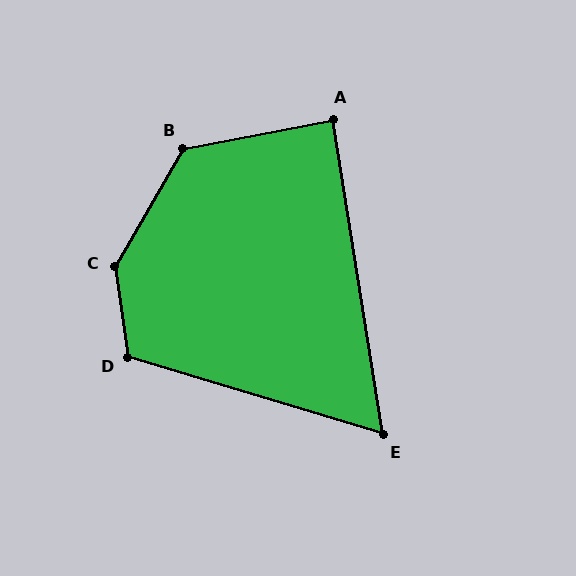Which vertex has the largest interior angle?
C, at approximately 142 degrees.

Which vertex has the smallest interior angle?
E, at approximately 64 degrees.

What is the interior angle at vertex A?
Approximately 88 degrees (approximately right).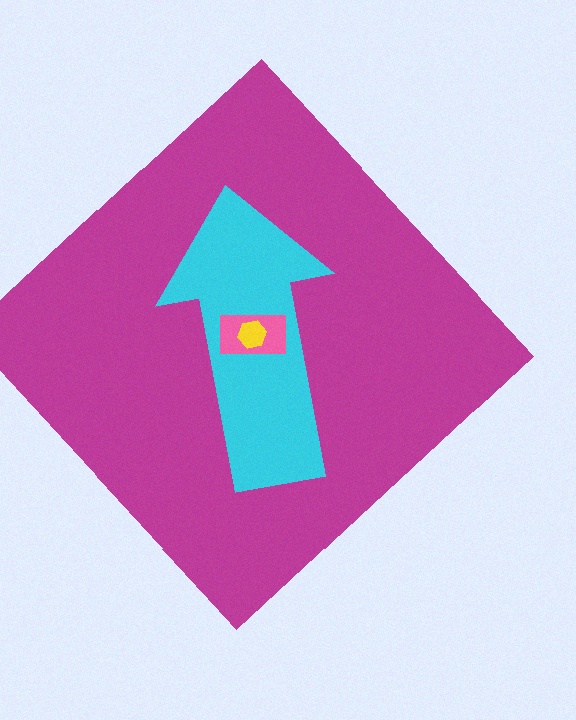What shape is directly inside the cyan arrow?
The pink rectangle.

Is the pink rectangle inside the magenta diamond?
Yes.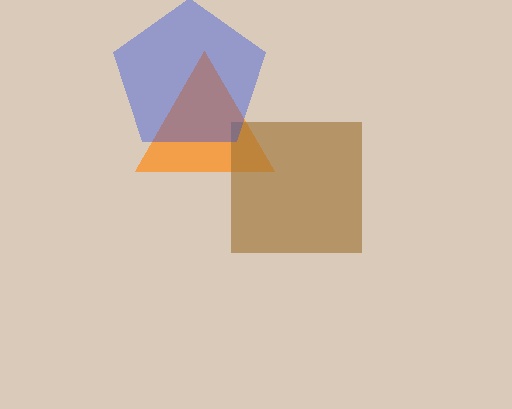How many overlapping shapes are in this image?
There are 3 overlapping shapes in the image.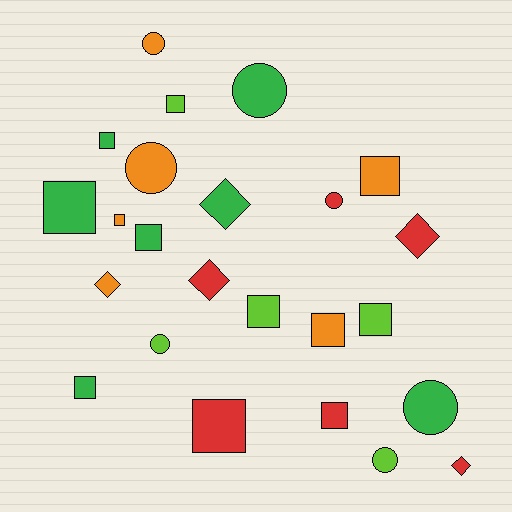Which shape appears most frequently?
Square, with 12 objects.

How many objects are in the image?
There are 24 objects.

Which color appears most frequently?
Green, with 7 objects.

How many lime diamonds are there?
There are no lime diamonds.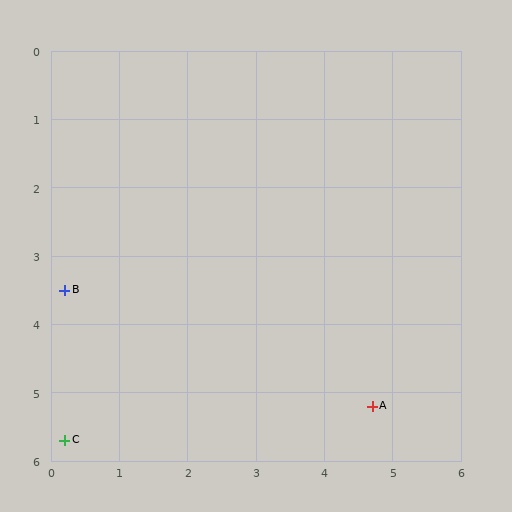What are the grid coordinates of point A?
Point A is at approximately (4.7, 5.2).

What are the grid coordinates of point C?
Point C is at approximately (0.2, 5.7).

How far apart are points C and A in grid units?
Points C and A are about 4.5 grid units apart.